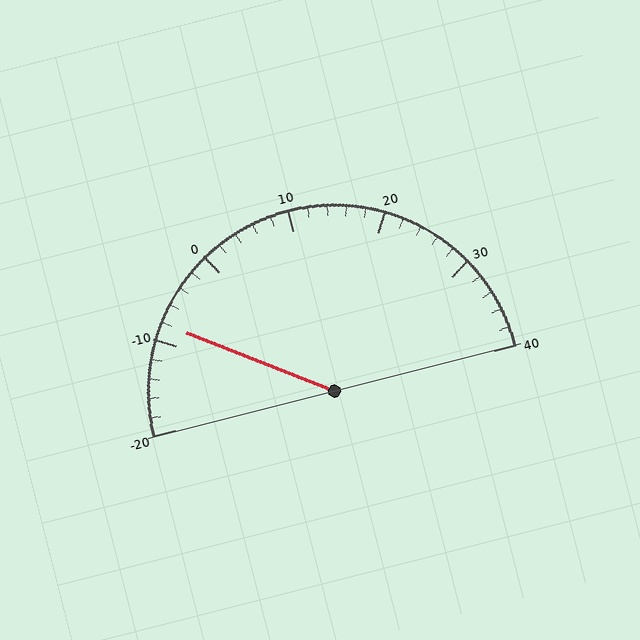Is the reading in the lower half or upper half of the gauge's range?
The reading is in the lower half of the range (-20 to 40).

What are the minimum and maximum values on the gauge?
The gauge ranges from -20 to 40.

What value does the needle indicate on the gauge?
The needle indicates approximately -8.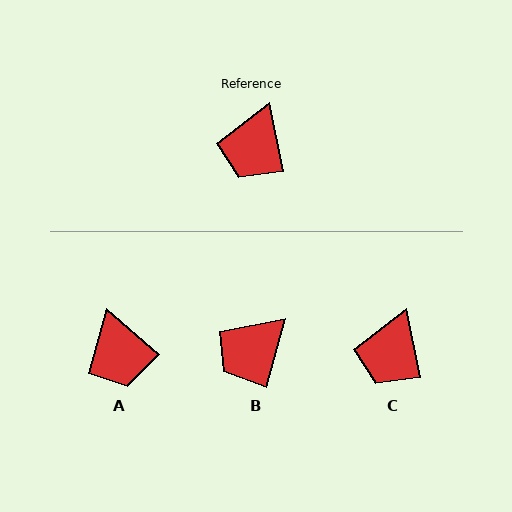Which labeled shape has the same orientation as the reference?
C.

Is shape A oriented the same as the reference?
No, it is off by about 37 degrees.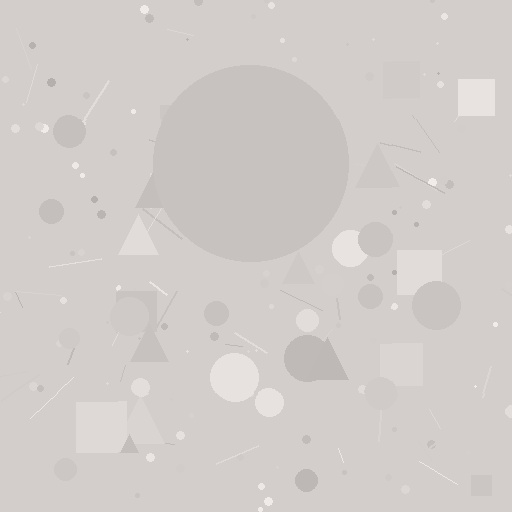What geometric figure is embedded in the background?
A circle is embedded in the background.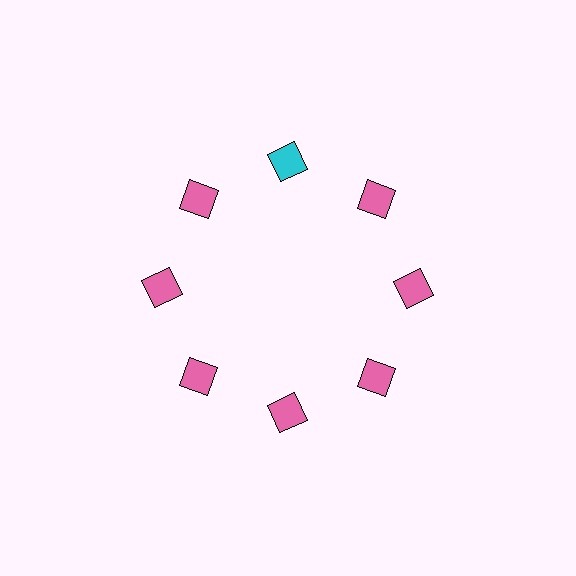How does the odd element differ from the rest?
It has a different color: cyan instead of pink.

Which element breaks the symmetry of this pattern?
The cyan square at roughly the 12 o'clock position breaks the symmetry. All other shapes are pink squares.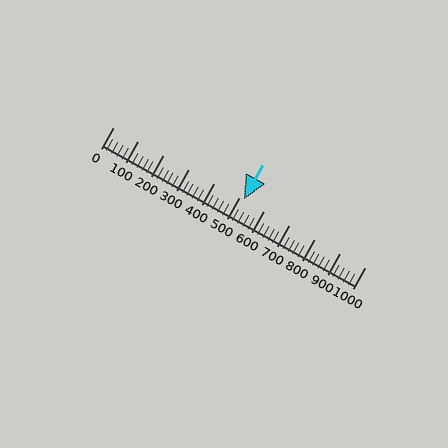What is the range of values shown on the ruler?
The ruler shows values from 0 to 1000.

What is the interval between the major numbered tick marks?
The major tick marks are spaced 100 units apart.